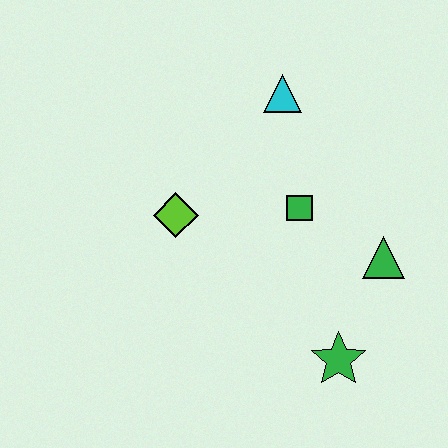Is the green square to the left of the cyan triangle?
No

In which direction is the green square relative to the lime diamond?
The green square is to the right of the lime diamond.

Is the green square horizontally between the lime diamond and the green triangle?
Yes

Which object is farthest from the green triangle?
The lime diamond is farthest from the green triangle.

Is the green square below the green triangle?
No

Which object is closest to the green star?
The green triangle is closest to the green star.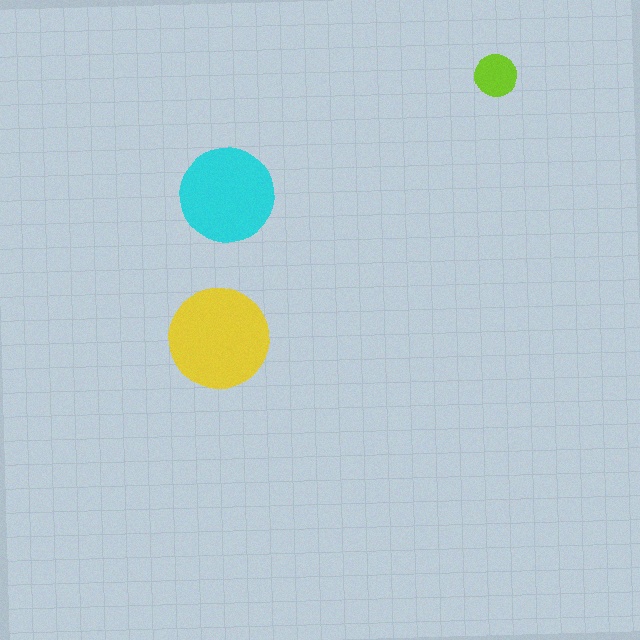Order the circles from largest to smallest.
the yellow one, the cyan one, the lime one.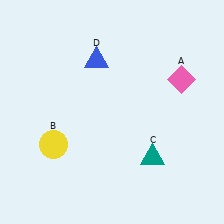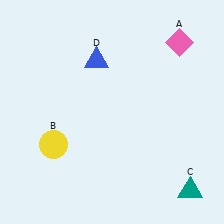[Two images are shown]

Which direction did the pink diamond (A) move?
The pink diamond (A) moved up.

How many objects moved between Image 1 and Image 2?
2 objects moved between the two images.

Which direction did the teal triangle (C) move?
The teal triangle (C) moved right.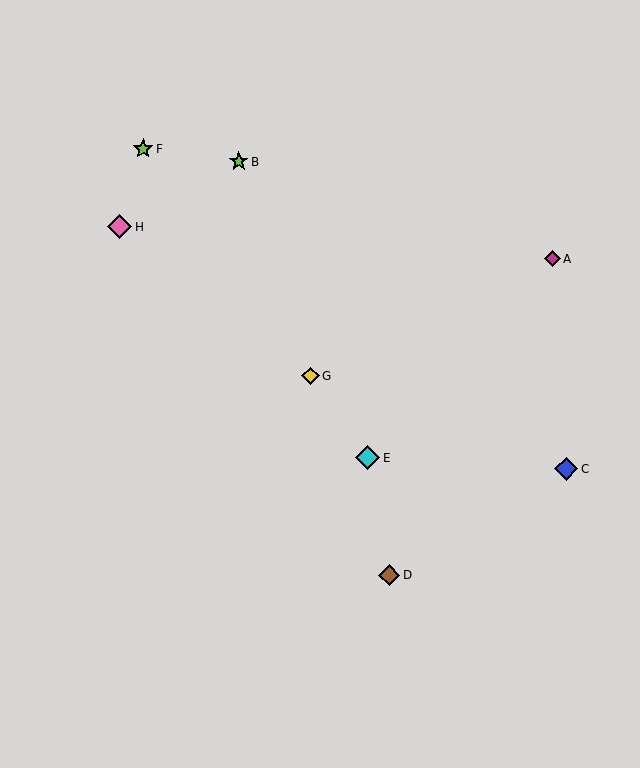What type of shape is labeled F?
Shape F is a lime star.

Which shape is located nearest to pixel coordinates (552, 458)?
The blue diamond (labeled C) at (566, 469) is nearest to that location.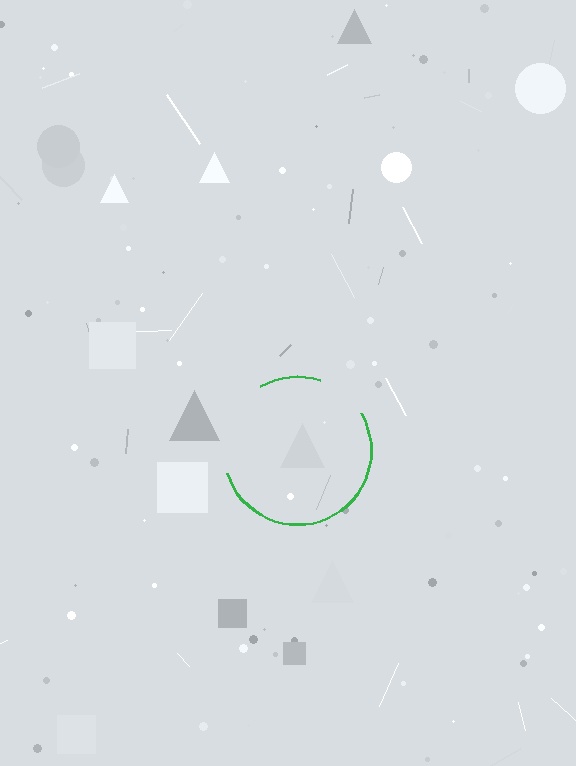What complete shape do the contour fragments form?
The contour fragments form a circle.